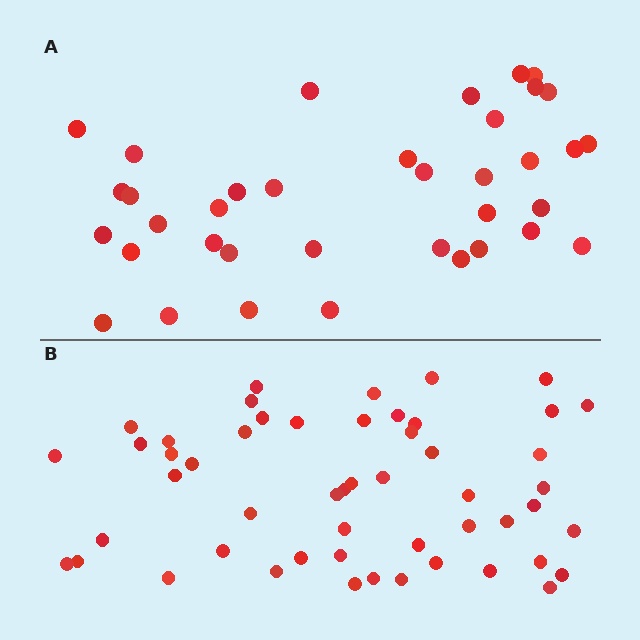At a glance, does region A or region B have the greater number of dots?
Region B (the bottom region) has more dots.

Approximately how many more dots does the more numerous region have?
Region B has approximately 15 more dots than region A.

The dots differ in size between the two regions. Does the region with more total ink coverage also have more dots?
No. Region A has more total ink coverage because its dots are larger, but region B actually contains more individual dots. Total area can be misleading — the number of items is what matters here.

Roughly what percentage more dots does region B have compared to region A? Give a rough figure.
About 40% more.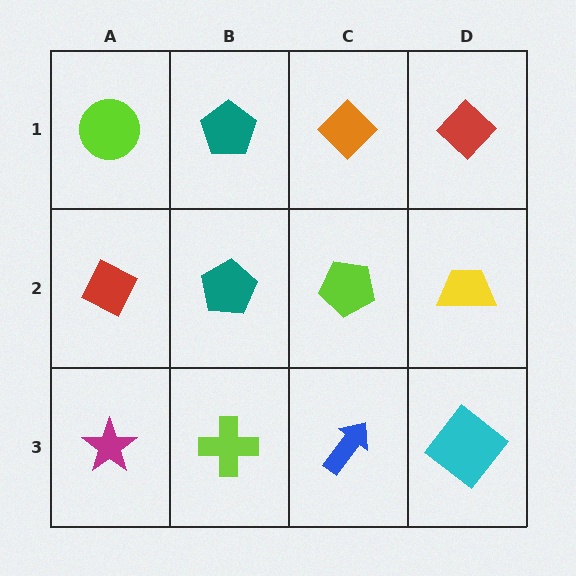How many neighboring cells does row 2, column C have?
4.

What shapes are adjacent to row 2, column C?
An orange diamond (row 1, column C), a blue arrow (row 3, column C), a teal pentagon (row 2, column B), a yellow trapezoid (row 2, column D).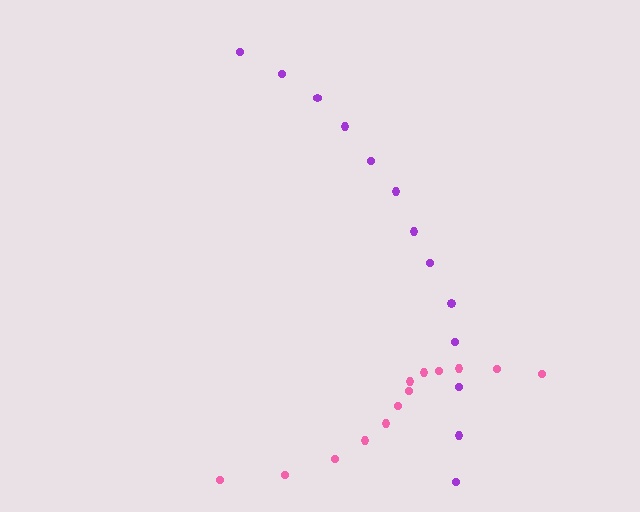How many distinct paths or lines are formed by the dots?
There are 2 distinct paths.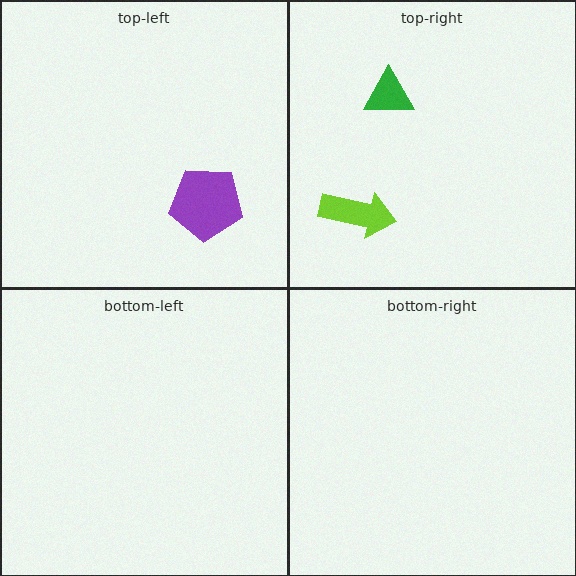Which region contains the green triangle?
The top-right region.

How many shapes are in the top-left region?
1.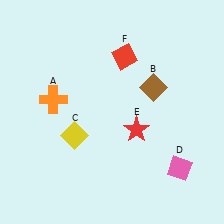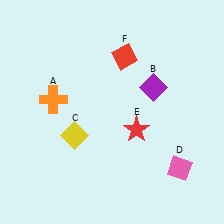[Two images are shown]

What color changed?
The diamond (B) changed from brown in Image 1 to purple in Image 2.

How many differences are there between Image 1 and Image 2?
There is 1 difference between the two images.